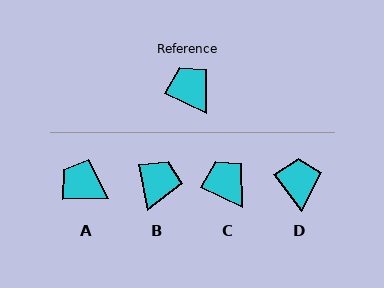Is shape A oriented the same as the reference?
No, it is off by about 27 degrees.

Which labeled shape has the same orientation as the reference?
C.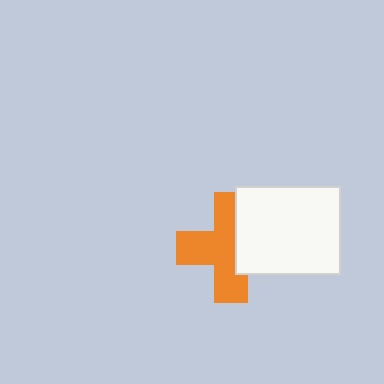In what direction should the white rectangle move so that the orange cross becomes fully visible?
The white rectangle should move right. That is the shortest direction to clear the overlap and leave the orange cross fully visible.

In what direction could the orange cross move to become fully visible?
The orange cross could move left. That would shift it out from behind the white rectangle entirely.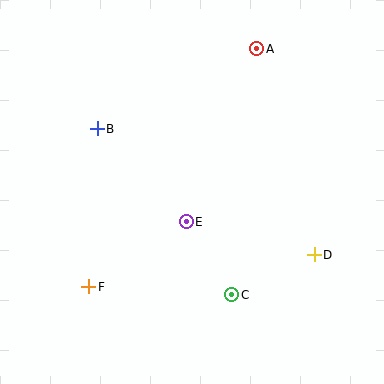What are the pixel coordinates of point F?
Point F is at (89, 287).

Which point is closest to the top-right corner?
Point A is closest to the top-right corner.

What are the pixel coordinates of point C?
Point C is at (232, 295).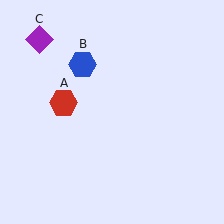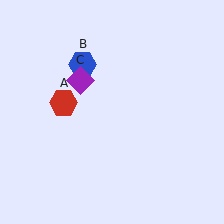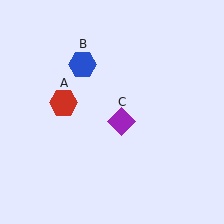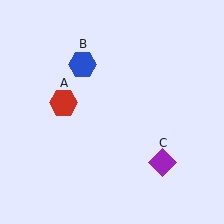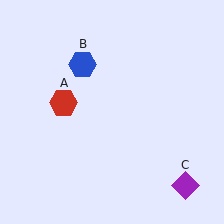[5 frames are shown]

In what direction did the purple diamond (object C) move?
The purple diamond (object C) moved down and to the right.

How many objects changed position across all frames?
1 object changed position: purple diamond (object C).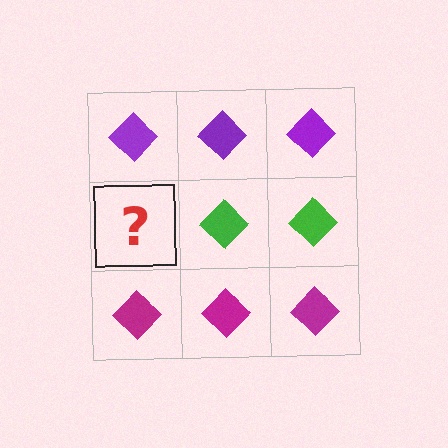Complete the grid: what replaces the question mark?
The question mark should be replaced with a green diamond.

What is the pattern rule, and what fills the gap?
The rule is that each row has a consistent color. The gap should be filled with a green diamond.